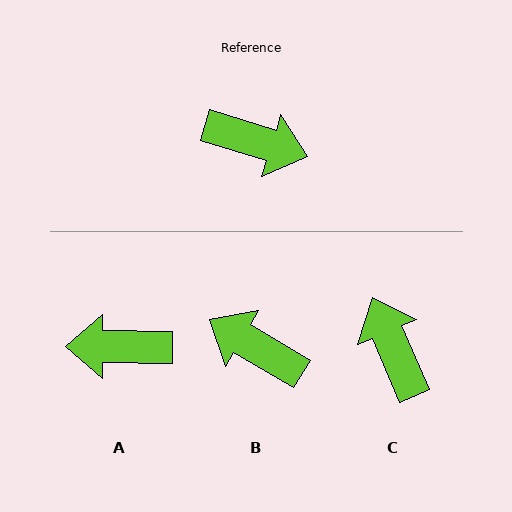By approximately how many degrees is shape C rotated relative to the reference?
Approximately 130 degrees counter-clockwise.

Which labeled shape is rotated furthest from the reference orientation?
B, about 167 degrees away.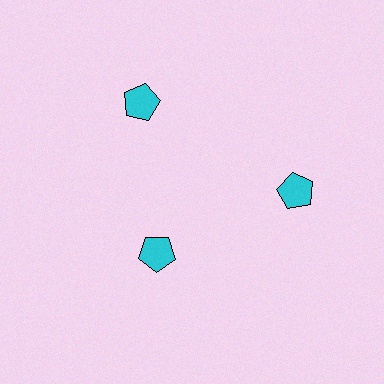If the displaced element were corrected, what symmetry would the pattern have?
It would have 3-fold rotational symmetry — the pattern would map onto itself every 120 degrees.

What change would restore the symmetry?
The symmetry would be restored by moving it outward, back onto the ring so that all 3 pentagons sit at equal angles and equal distance from the center.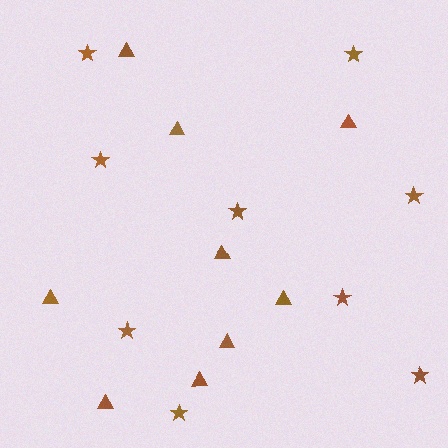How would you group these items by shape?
There are 2 groups: one group of stars (9) and one group of triangles (9).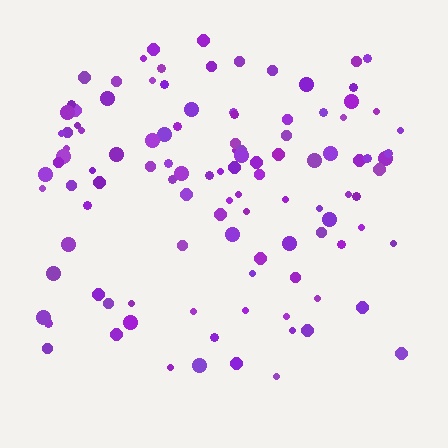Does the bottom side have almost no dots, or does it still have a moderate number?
Still a moderate number, just noticeably fewer than the top.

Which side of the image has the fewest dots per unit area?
The bottom.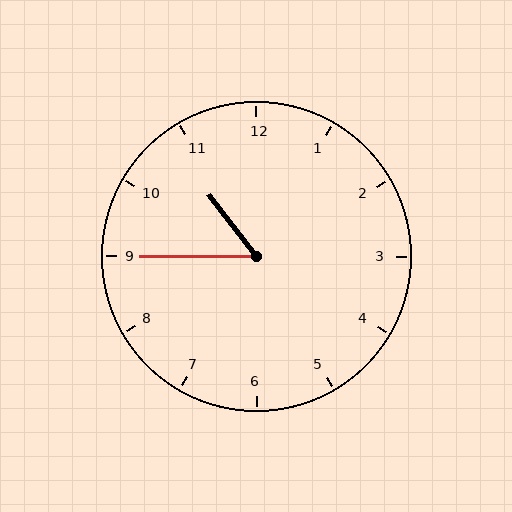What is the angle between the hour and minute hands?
Approximately 52 degrees.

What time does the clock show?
10:45.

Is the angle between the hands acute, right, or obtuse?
It is acute.